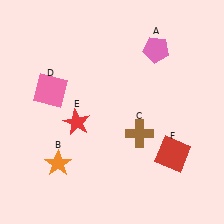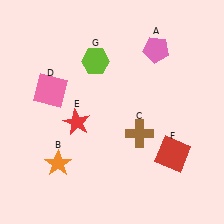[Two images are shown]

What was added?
A lime hexagon (G) was added in Image 2.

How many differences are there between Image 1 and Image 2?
There is 1 difference between the two images.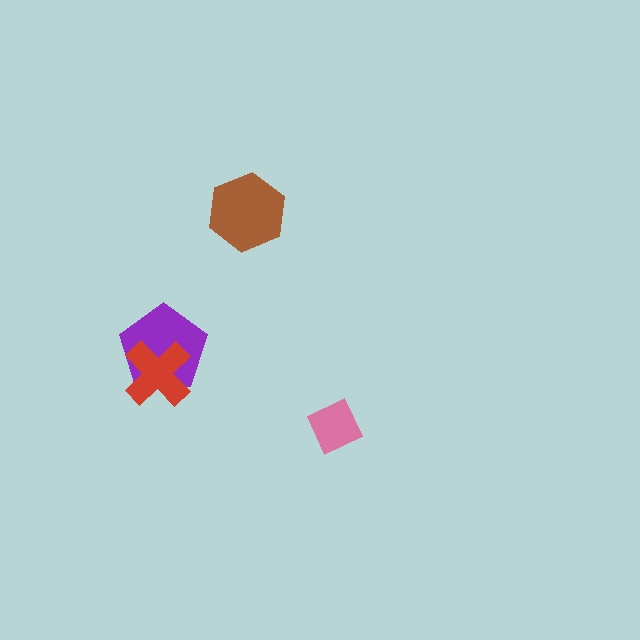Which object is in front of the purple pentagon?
The red cross is in front of the purple pentagon.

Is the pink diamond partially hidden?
No, no other shape covers it.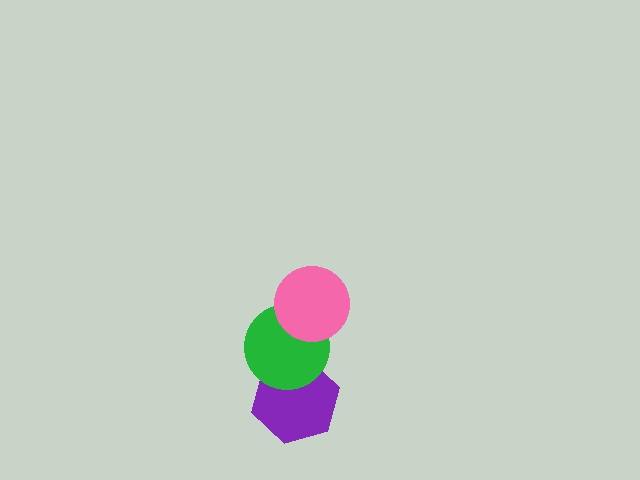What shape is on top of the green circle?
The pink circle is on top of the green circle.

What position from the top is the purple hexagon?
The purple hexagon is 3rd from the top.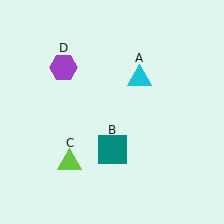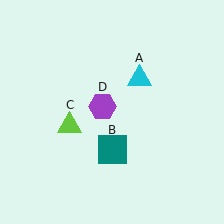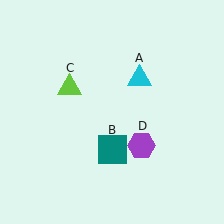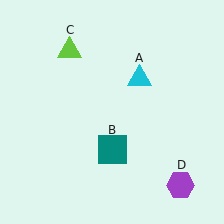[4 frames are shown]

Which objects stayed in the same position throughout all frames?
Cyan triangle (object A) and teal square (object B) remained stationary.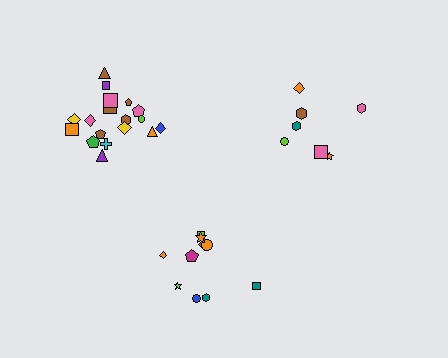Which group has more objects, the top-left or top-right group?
The top-left group.